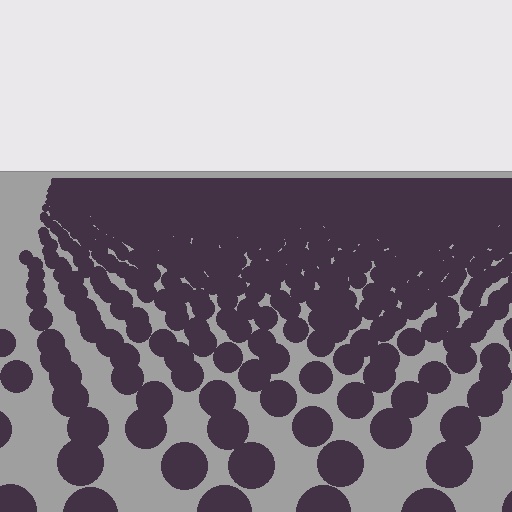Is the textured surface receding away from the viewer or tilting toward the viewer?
The surface is receding away from the viewer. Texture elements get smaller and denser toward the top.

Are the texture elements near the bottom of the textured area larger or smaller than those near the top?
Larger. Near the bottom, elements are closer to the viewer and appear at a bigger on-screen size.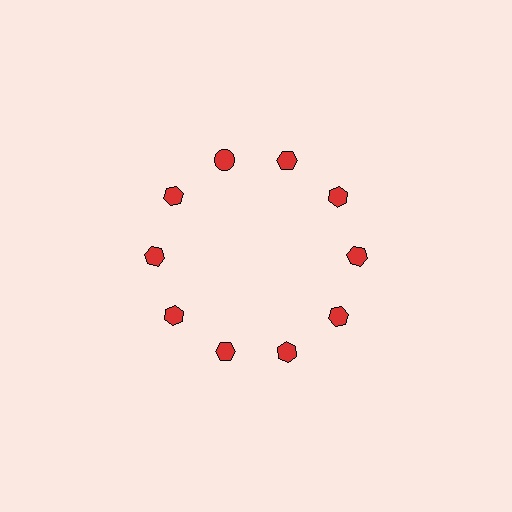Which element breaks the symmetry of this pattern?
The red circle at roughly the 11 o'clock position breaks the symmetry. All other shapes are red hexagons.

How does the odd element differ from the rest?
It has a different shape: circle instead of hexagon.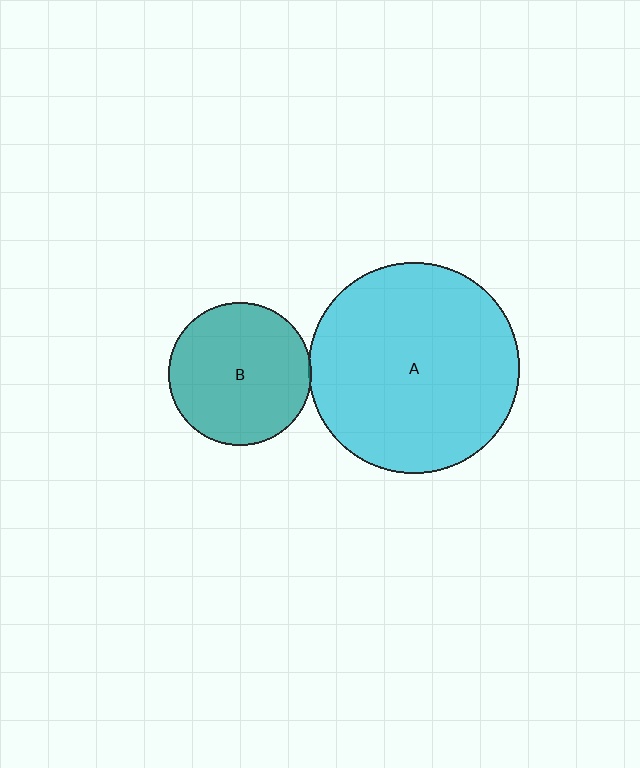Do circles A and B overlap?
Yes.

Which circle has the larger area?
Circle A (cyan).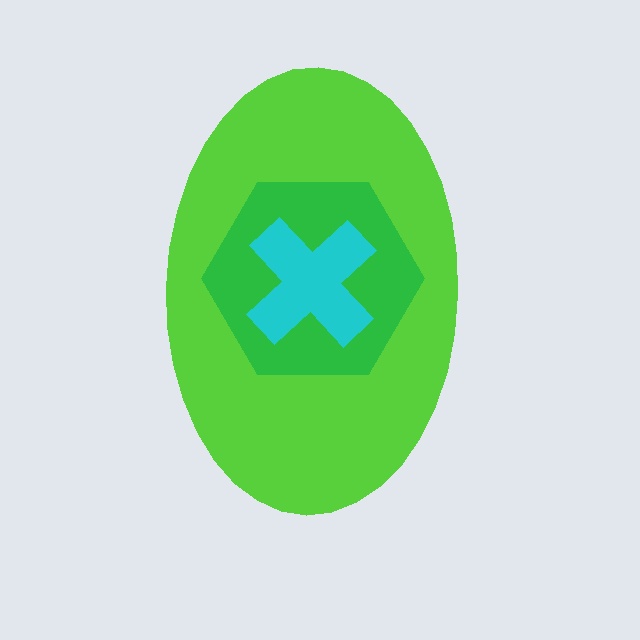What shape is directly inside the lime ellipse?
The green hexagon.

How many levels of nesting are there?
3.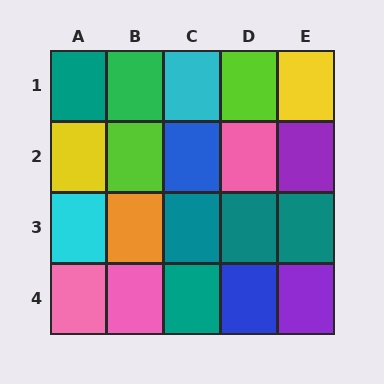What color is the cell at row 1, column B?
Green.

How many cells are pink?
3 cells are pink.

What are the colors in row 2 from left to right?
Yellow, lime, blue, pink, purple.